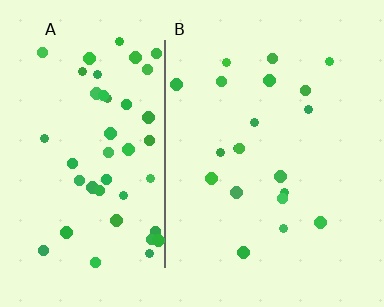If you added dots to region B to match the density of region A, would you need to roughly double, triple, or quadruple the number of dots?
Approximately double.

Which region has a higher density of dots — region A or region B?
A (the left).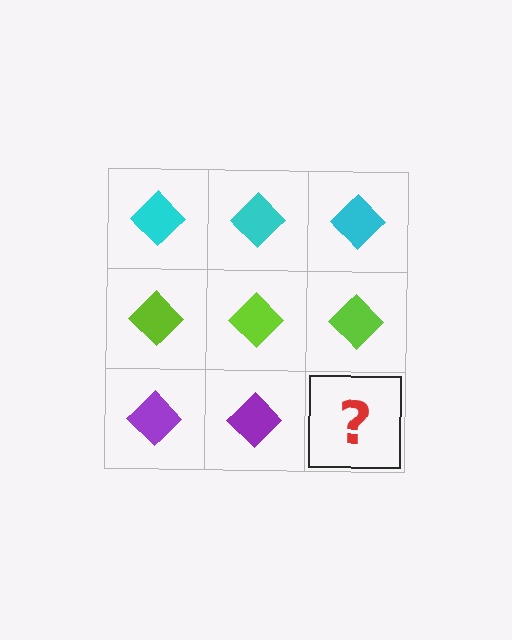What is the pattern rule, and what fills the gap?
The rule is that each row has a consistent color. The gap should be filled with a purple diamond.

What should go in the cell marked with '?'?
The missing cell should contain a purple diamond.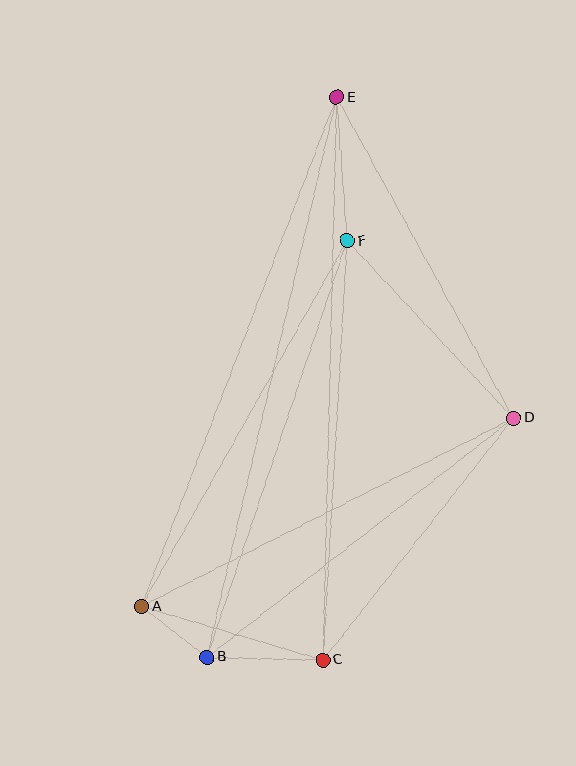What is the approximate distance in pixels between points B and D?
The distance between B and D is approximately 389 pixels.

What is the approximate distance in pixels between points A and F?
The distance between A and F is approximately 420 pixels.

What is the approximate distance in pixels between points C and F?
The distance between C and F is approximately 420 pixels.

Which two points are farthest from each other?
Points B and E are farthest from each other.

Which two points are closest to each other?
Points A and B are closest to each other.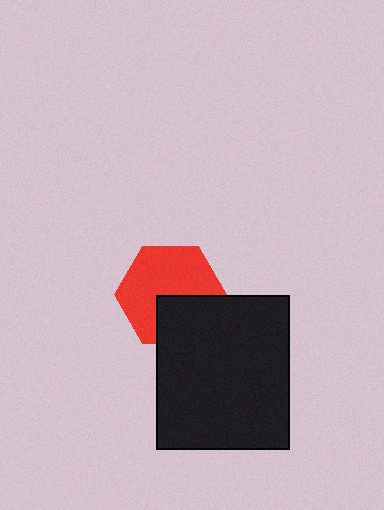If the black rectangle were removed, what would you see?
You would see the complete red hexagon.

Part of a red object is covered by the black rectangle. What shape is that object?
It is a hexagon.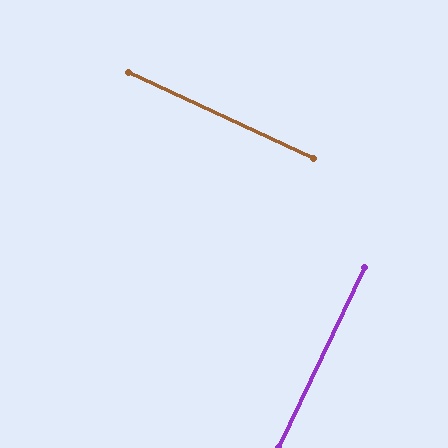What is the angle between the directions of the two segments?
Approximately 89 degrees.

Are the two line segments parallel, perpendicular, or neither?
Perpendicular — they meet at approximately 89°.